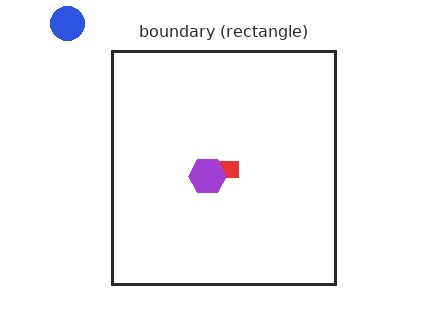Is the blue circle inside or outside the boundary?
Outside.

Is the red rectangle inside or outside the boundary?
Inside.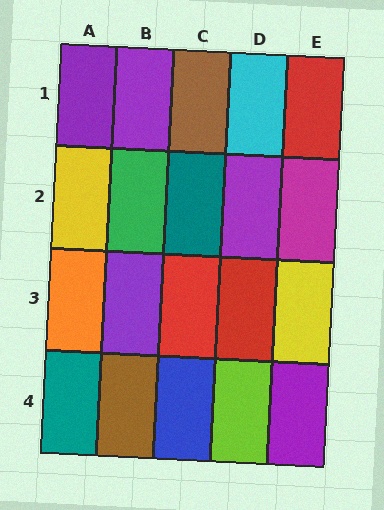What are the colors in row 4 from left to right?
Teal, brown, blue, lime, purple.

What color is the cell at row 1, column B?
Purple.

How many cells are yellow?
2 cells are yellow.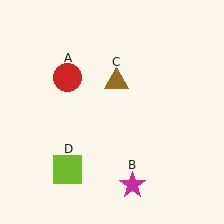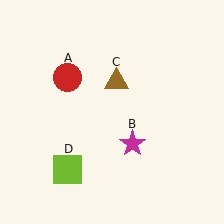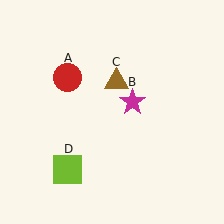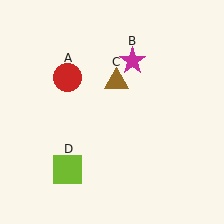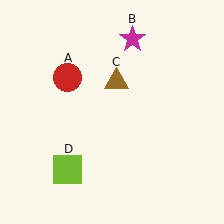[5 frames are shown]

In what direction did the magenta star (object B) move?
The magenta star (object B) moved up.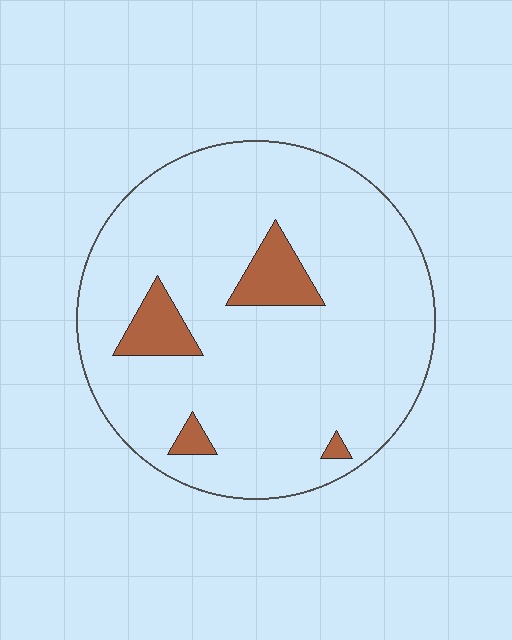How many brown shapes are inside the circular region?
4.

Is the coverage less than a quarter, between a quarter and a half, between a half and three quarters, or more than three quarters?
Less than a quarter.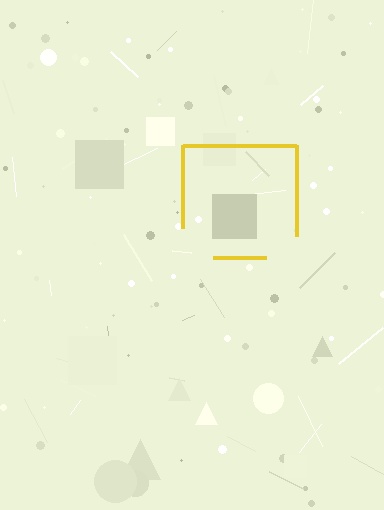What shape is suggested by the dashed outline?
The dashed outline suggests a square.